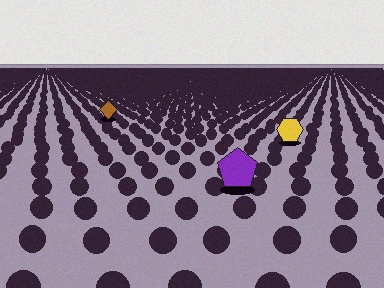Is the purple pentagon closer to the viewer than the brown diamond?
Yes. The purple pentagon is closer — you can tell from the texture gradient: the ground texture is coarser near it.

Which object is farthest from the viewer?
The brown diamond is farthest from the viewer. It appears smaller and the ground texture around it is denser.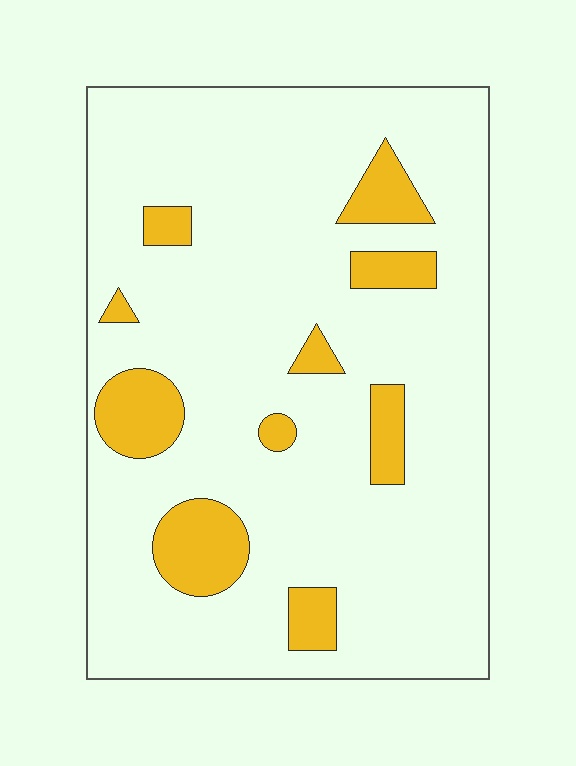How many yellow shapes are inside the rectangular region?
10.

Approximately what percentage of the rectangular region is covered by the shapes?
Approximately 15%.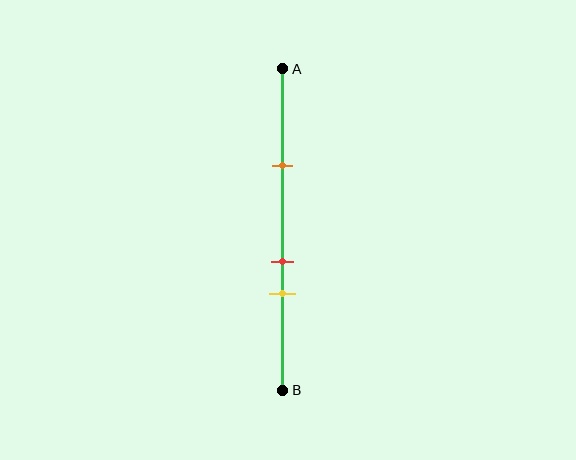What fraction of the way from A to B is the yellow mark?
The yellow mark is approximately 70% (0.7) of the way from A to B.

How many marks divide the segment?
There are 3 marks dividing the segment.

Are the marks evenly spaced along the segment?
No, the marks are not evenly spaced.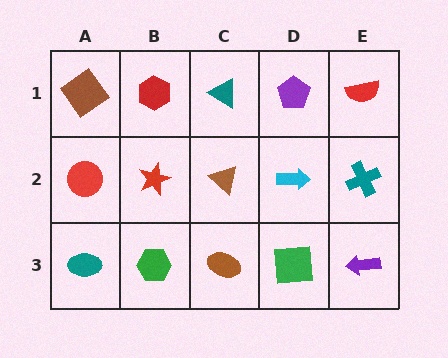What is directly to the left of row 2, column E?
A cyan arrow.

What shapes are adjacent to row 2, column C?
A teal triangle (row 1, column C), a brown ellipse (row 3, column C), a red star (row 2, column B), a cyan arrow (row 2, column D).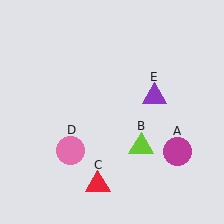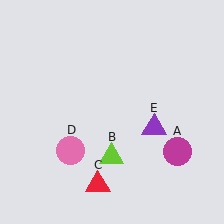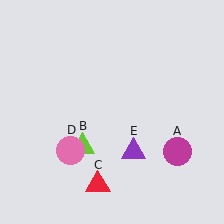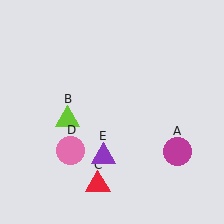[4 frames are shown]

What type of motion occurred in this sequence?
The lime triangle (object B), purple triangle (object E) rotated clockwise around the center of the scene.